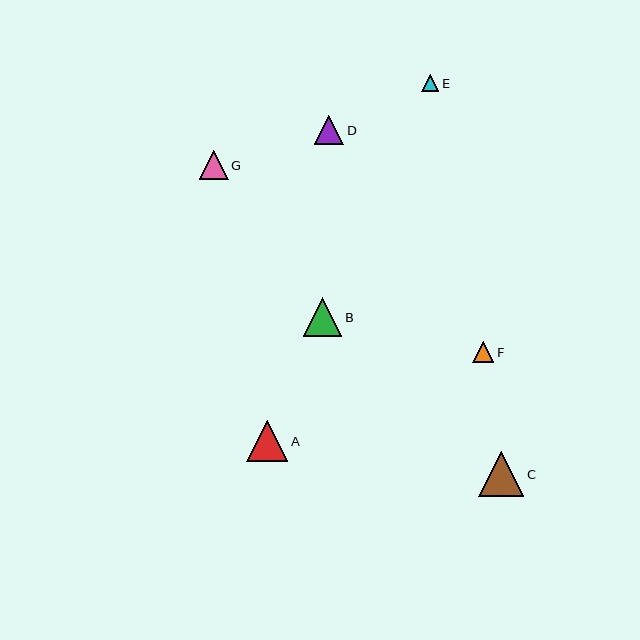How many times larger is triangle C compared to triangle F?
Triangle C is approximately 2.1 times the size of triangle F.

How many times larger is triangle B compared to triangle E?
Triangle B is approximately 2.2 times the size of triangle E.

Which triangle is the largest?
Triangle C is the largest with a size of approximately 45 pixels.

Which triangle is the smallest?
Triangle E is the smallest with a size of approximately 18 pixels.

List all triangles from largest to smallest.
From largest to smallest: C, A, B, D, G, F, E.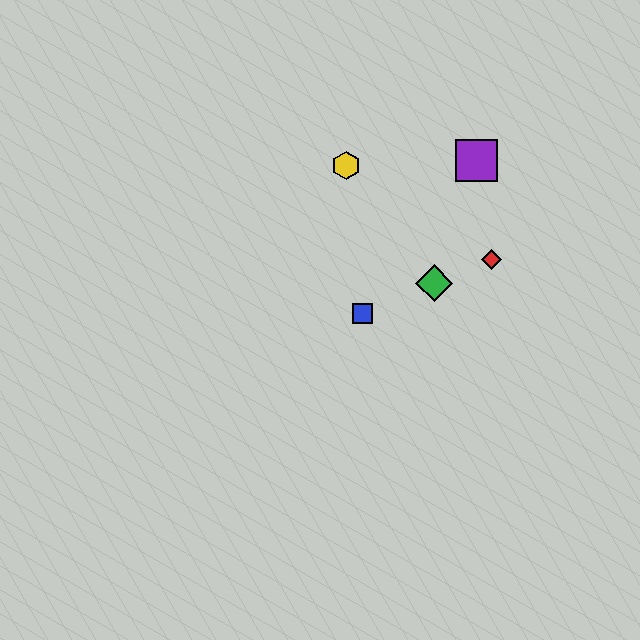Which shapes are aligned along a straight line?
The red diamond, the blue square, the green diamond are aligned along a straight line.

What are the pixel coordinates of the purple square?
The purple square is at (476, 161).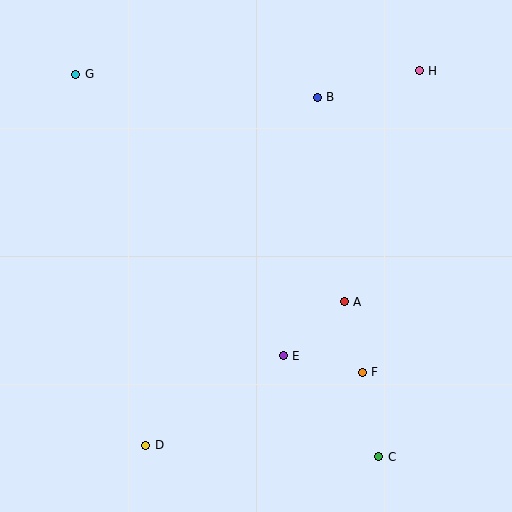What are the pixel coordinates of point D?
Point D is at (146, 445).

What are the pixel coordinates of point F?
Point F is at (362, 372).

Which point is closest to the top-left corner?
Point G is closest to the top-left corner.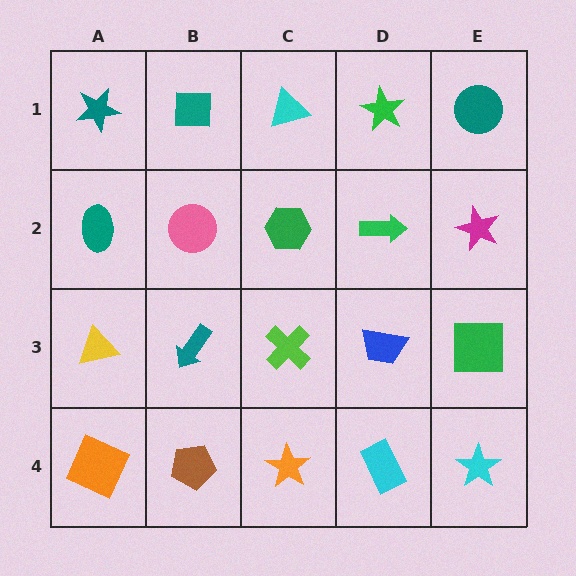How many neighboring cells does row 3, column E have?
3.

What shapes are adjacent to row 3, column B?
A pink circle (row 2, column B), a brown pentagon (row 4, column B), a yellow triangle (row 3, column A), a lime cross (row 3, column C).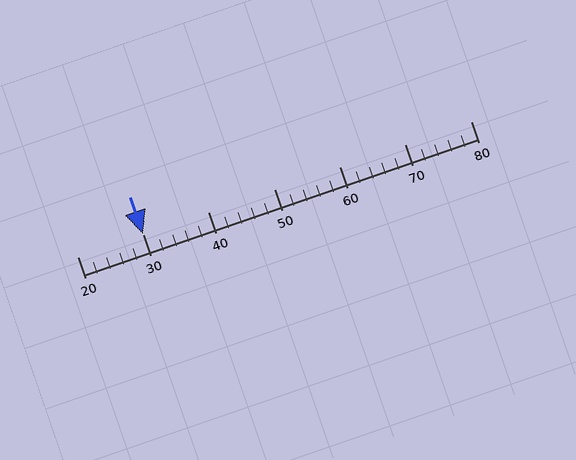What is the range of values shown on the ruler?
The ruler shows values from 20 to 80.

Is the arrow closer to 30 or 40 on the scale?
The arrow is closer to 30.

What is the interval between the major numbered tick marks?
The major tick marks are spaced 10 units apart.